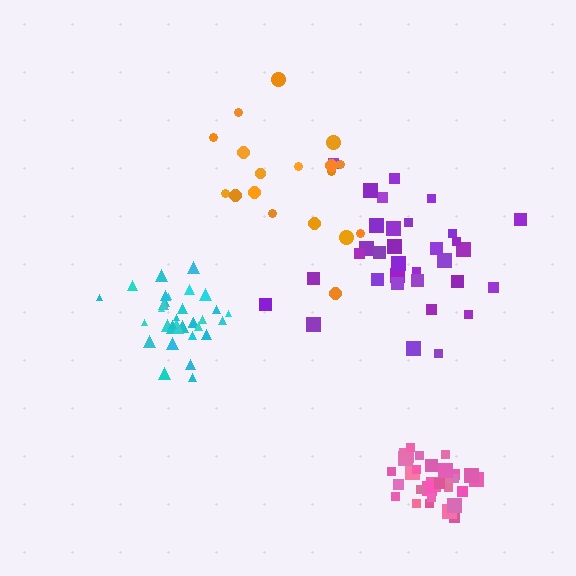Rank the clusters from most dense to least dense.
cyan, pink, purple, orange.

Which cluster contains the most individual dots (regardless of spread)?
Cyan (34).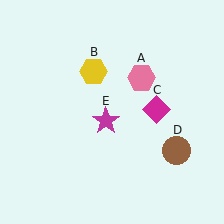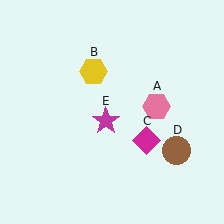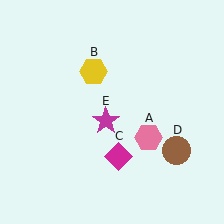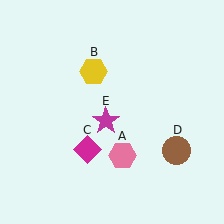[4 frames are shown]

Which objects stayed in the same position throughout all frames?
Yellow hexagon (object B) and brown circle (object D) and magenta star (object E) remained stationary.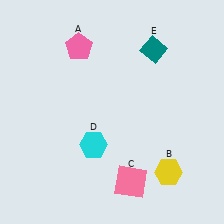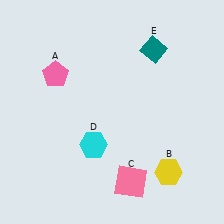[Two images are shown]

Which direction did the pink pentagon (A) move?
The pink pentagon (A) moved down.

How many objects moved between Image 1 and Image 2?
1 object moved between the two images.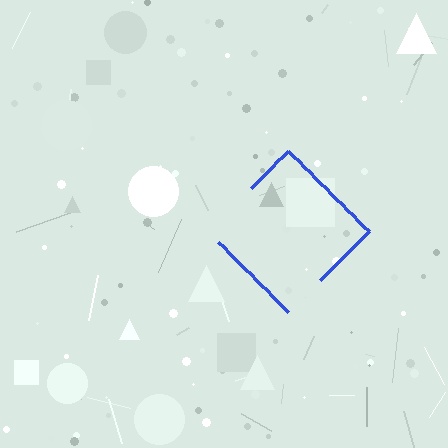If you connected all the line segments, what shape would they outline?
They would outline a diamond.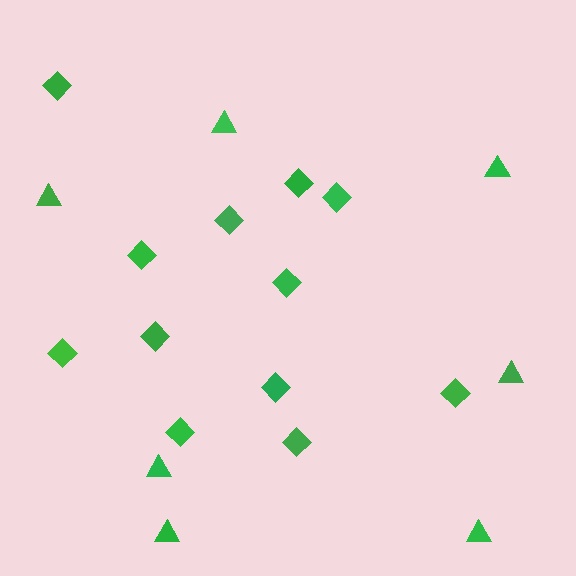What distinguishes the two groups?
There are 2 groups: one group of diamonds (12) and one group of triangles (7).